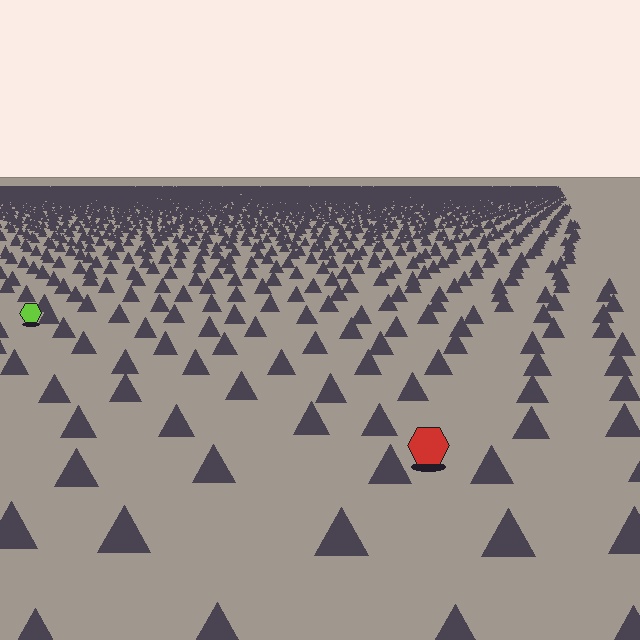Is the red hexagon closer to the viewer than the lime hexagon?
Yes. The red hexagon is closer — you can tell from the texture gradient: the ground texture is coarser near it.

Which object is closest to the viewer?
The red hexagon is closest. The texture marks near it are larger and more spread out.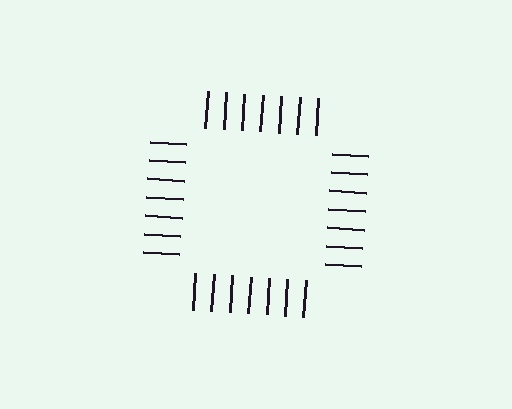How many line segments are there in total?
28 — 7 along each of the 4 edges.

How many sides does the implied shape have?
4 sides — the line-ends trace a square.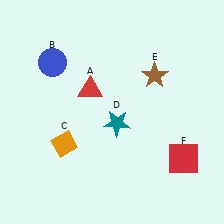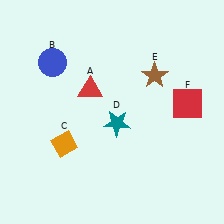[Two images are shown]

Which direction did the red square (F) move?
The red square (F) moved up.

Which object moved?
The red square (F) moved up.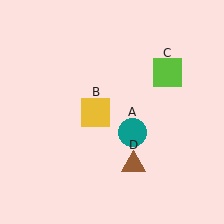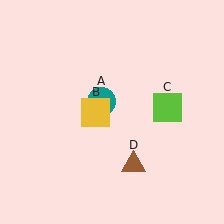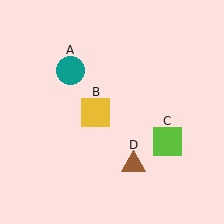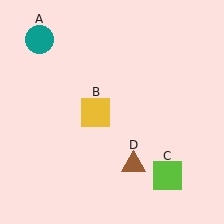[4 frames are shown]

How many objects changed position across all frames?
2 objects changed position: teal circle (object A), lime square (object C).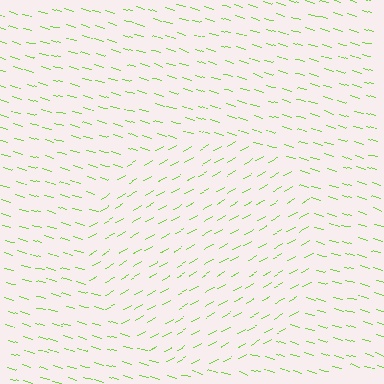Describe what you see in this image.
The image is filled with small lime line segments. A circle region in the image has lines oriented differently from the surrounding lines, creating a visible texture boundary.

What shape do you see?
I see a circle.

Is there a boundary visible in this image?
Yes, there is a texture boundary formed by a change in line orientation.